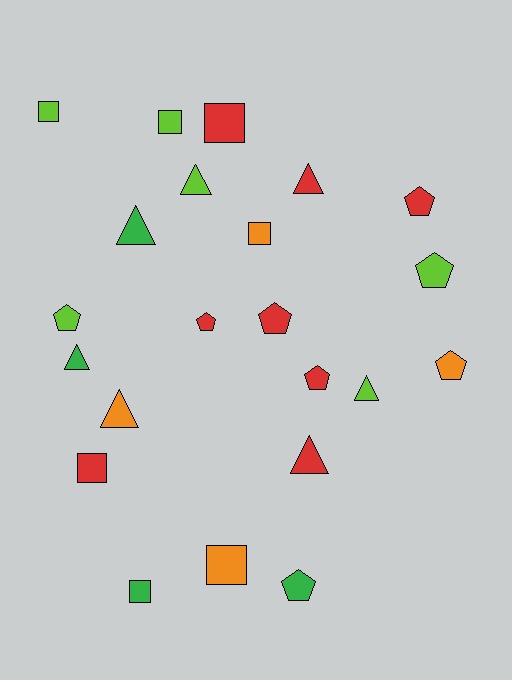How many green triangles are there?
There are 2 green triangles.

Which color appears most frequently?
Red, with 8 objects.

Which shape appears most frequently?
Pentagon, with 8 objects.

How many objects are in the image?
There are 22 objects.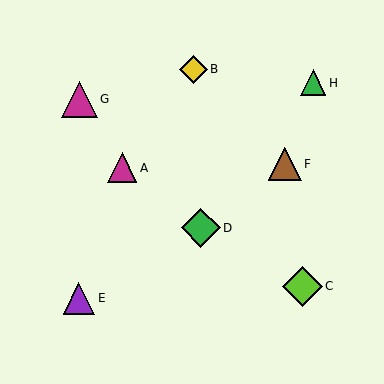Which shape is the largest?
The lime diamond (labeled C) is the largest.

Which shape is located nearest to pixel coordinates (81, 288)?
The purple triangle (labeled E) at (79, 298) is nearest to that location.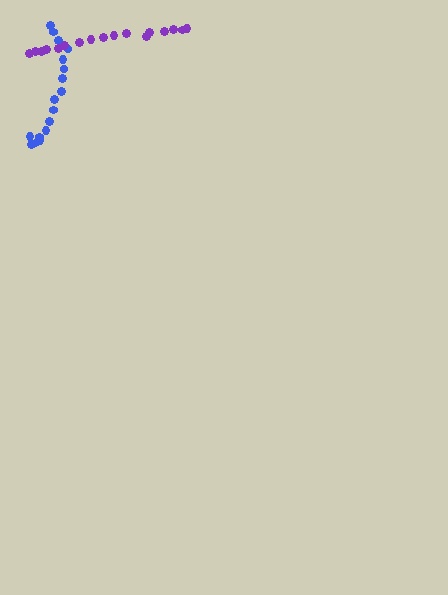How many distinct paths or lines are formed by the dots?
There are 2 distinct paths.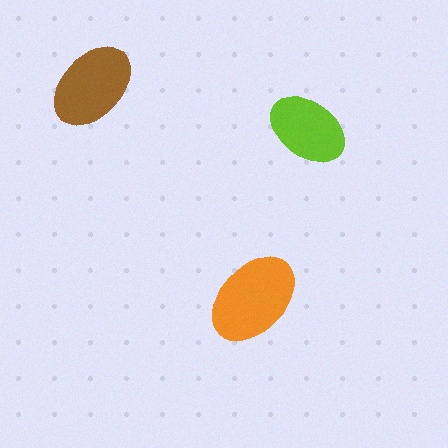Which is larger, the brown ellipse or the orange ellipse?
The orange one.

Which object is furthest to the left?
The brown ellipse is leftmost.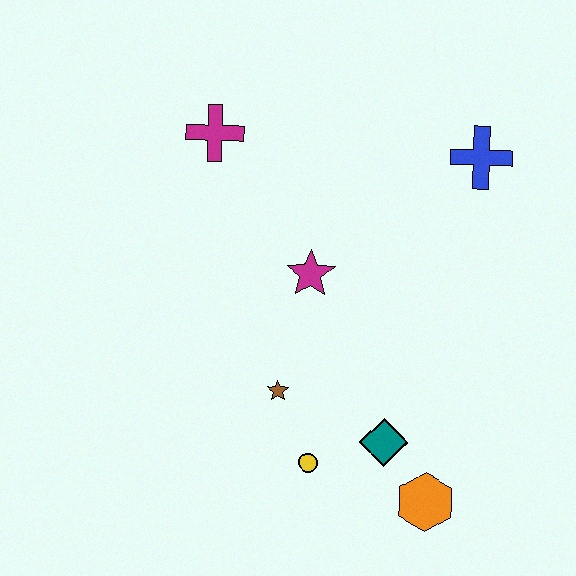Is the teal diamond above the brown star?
No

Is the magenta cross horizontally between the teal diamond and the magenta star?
No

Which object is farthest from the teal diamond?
The magenta cross is farthest from the teal diamond.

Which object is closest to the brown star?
The yellow circle is closest to the brown star.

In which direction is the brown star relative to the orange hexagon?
The brown star is to the left of the orange hexagon.